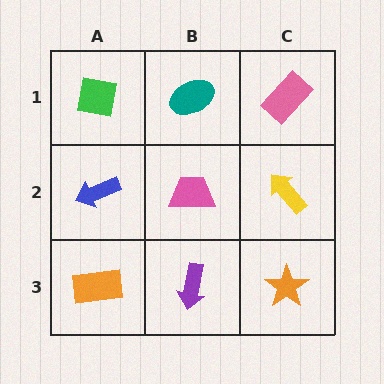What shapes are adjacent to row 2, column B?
A teal ellipse (row 1, column B), a purple arrow (row 3, column B), a blue arrow (row 2, column A), a yellow arrow (row 2, column C).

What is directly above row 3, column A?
A blue arrow.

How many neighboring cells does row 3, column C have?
2.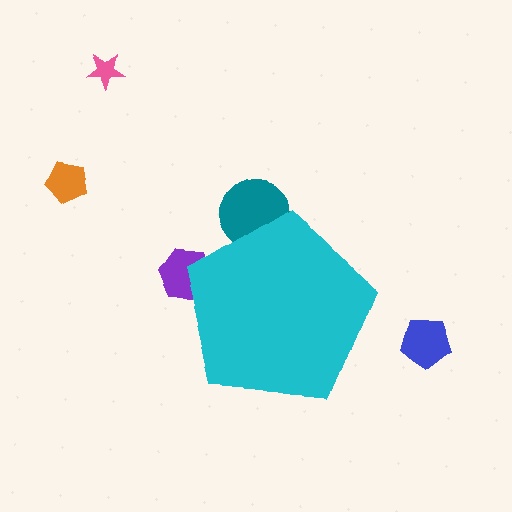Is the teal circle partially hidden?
Yes, the teal circle is partially hidden behind the cyan pentagon.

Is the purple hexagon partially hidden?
Yes, the purple hexagon is partially hidden behind the cyan pentagon.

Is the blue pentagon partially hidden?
No, the blue pentagon is fully visible.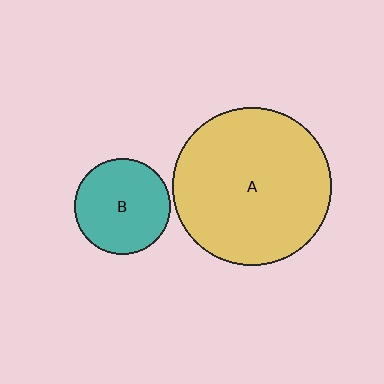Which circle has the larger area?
Circle A (yellow).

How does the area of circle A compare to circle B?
Approximately 2.7 times.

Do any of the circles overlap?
No, none of the circles overlap.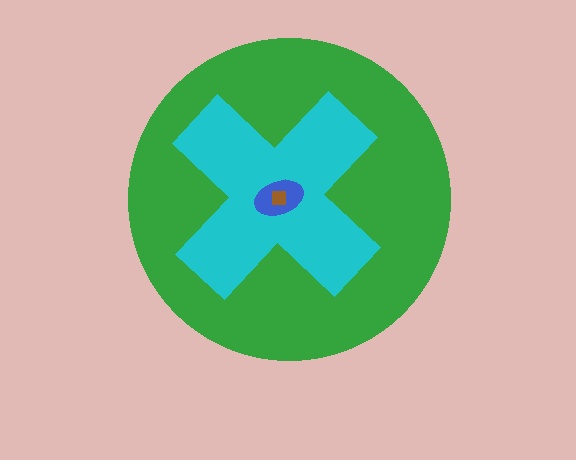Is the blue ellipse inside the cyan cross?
Yes.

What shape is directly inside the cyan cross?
The blue ellipse.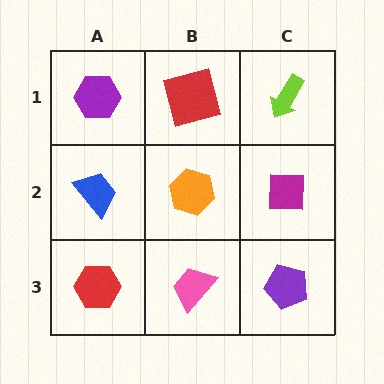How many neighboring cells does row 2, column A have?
3.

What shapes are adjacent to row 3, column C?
A magenta square (row 2, column C), a pink trapezoid (row 3, column B).